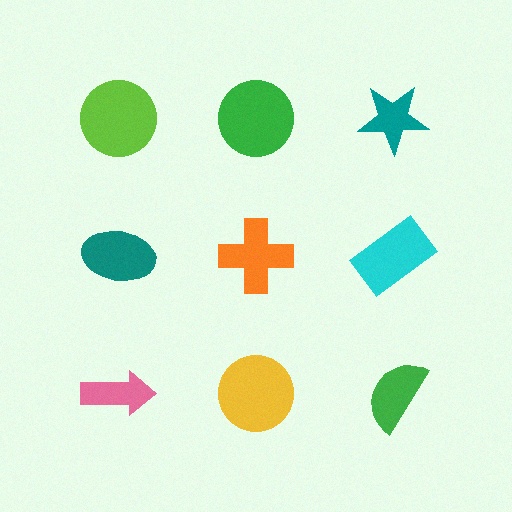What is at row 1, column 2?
A green circle.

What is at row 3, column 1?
A pink arrow.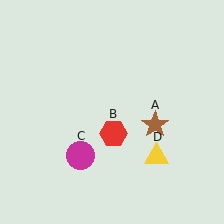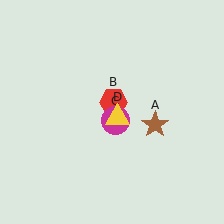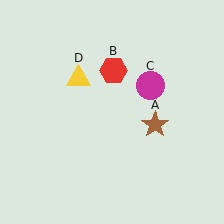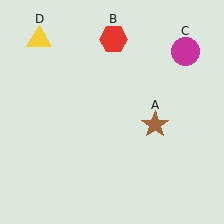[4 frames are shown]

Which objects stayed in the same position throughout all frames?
Brown star (object A) remained stationary.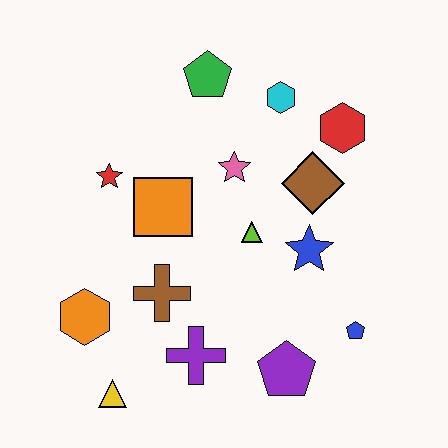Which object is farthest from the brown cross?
The red hexagon is farthest from the brown cross.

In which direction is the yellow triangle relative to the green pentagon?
The yellow triangle is below the green pentagon.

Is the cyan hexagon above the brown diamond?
Yes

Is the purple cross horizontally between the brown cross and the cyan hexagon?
Yes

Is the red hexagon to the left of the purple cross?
No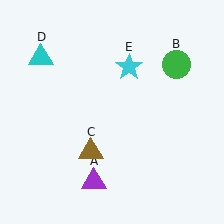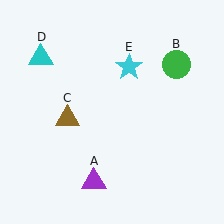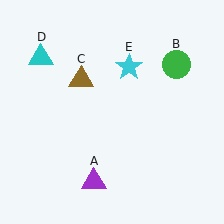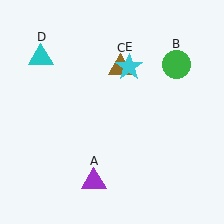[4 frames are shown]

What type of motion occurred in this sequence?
The brown triangle (object C) rotated clockwise around the center of the scene.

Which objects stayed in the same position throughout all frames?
Purple triangle (object A) and green circle (object B) and cyan triangle (object D) and cyan star (object E) remained stationary.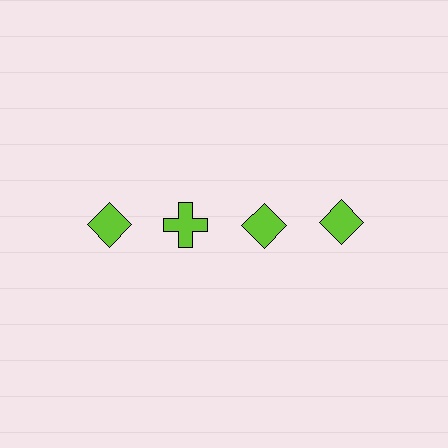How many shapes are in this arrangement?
There are 4 shapes arranged in a grid pattern.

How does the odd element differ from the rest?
It has a different shape: cross instead of diamond.